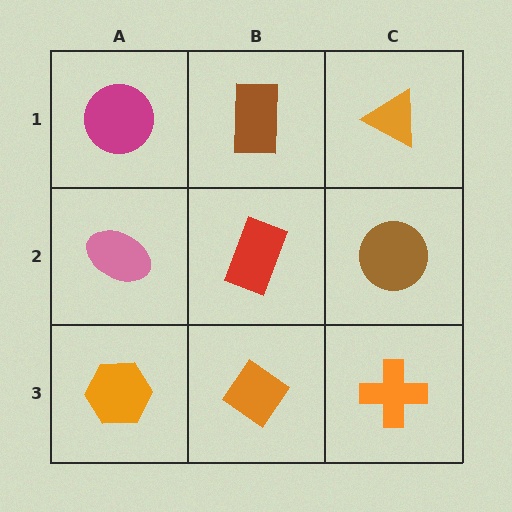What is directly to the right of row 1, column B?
An orange triangle.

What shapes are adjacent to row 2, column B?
A brown rectangle (row 1, column B), an orange diamond (row 3, column B), a pink ellipse (row 2, column A), a brown circle (row 2, column C).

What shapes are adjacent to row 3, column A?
A pink ellipse (row 2, column A), an orange diamond (row 3, column B).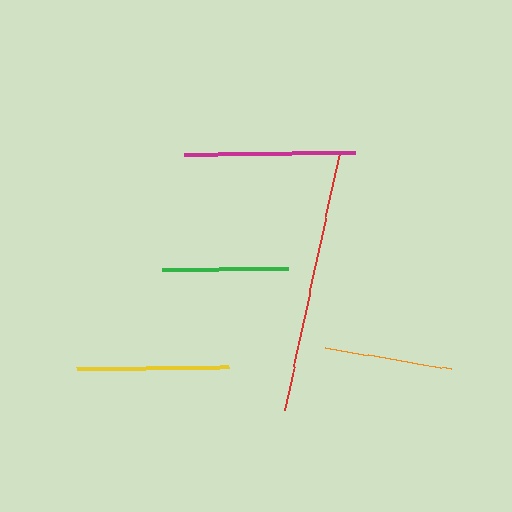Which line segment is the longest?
The red line is the longest at approximately 263 pixels.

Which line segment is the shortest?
The green line is the shortest at approximately 126 pixels.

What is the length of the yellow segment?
The yellow segment is approximately 152 pixels long.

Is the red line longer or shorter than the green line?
The red line is longer than the green line.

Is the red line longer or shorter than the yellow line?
The red line is longer than the yellow line.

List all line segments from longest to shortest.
From longest to shortest: red, magenta, yellow, orange, green.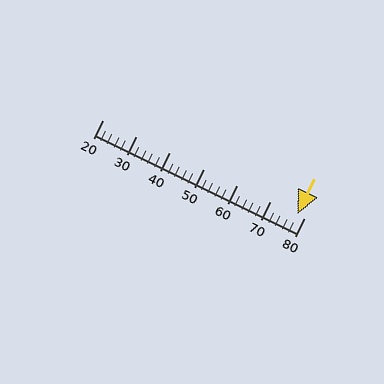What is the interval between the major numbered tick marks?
The major tick marks are spaced 10 units apart.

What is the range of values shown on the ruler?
The ruler shows values from 20 to 80.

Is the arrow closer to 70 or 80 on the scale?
The arrow is closer to 80.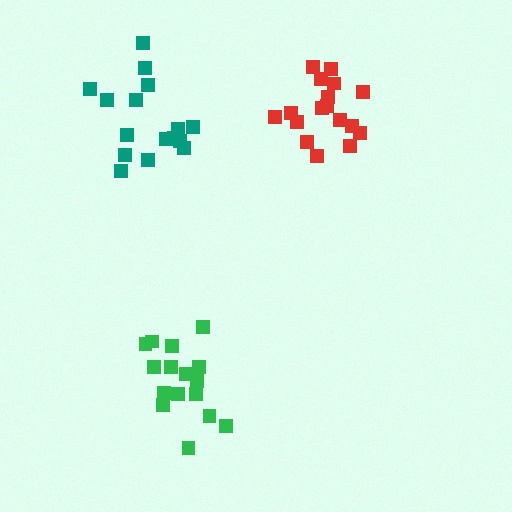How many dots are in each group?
Group 1: 16 dots, Group 2: 16 dots, Group 3: 17 dots (49 total).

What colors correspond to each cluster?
The clusters are colored: green, teal, red.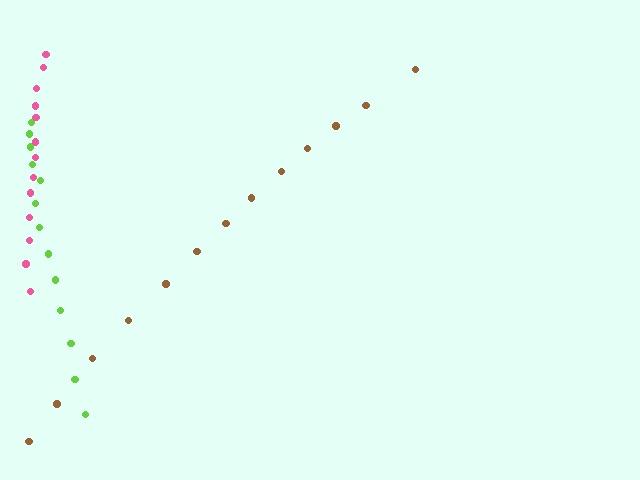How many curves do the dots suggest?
There are 3 distinct paths.